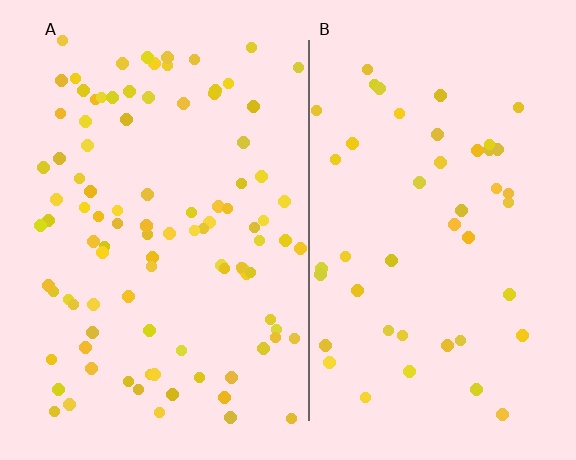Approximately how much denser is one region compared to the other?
Approximately 2.1× — region A over region B.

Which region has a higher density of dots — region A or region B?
A (the left).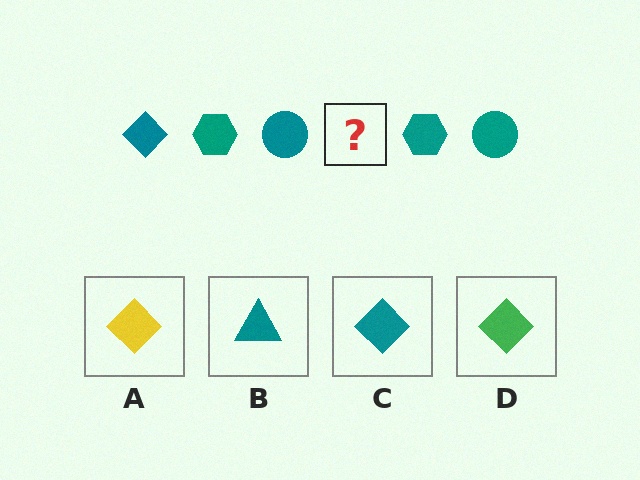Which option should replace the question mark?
Option C.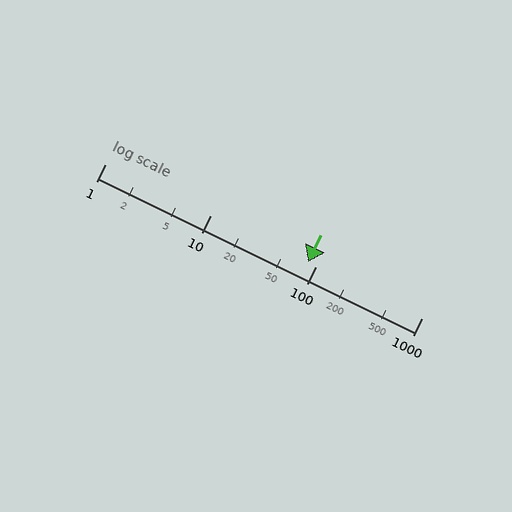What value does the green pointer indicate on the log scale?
The pointer indicates approximately 84.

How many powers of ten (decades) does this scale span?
The scale spans 3 decades, from 1 to 1000.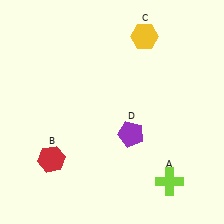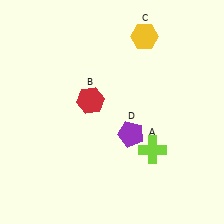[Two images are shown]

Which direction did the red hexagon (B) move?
The red hexagon (B) moved up.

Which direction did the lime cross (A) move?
The lime cross (A) moved up.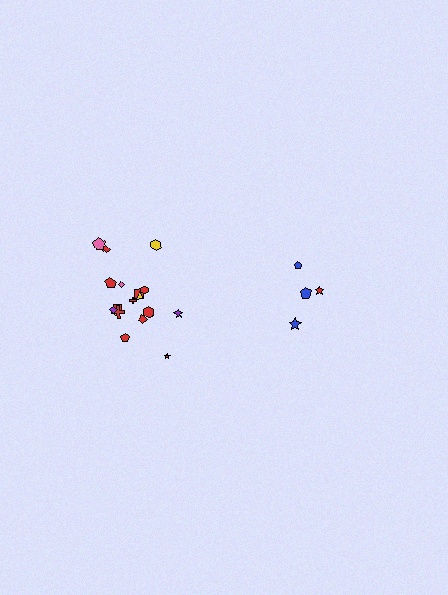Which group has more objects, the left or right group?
The left group.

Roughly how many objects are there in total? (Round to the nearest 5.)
Roughly 20 objects in total.